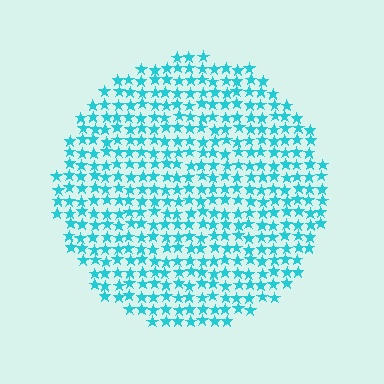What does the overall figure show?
The overall figure shows a circle.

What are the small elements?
The small elements are stars.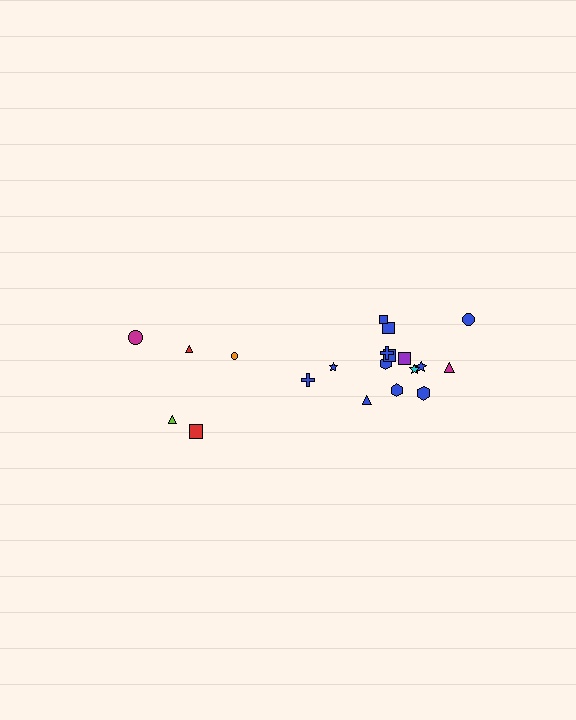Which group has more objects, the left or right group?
The right group.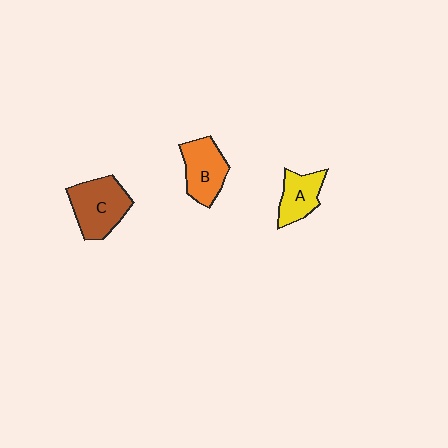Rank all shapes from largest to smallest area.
From largest to smallest: C (brown), B (orange), A (yellow).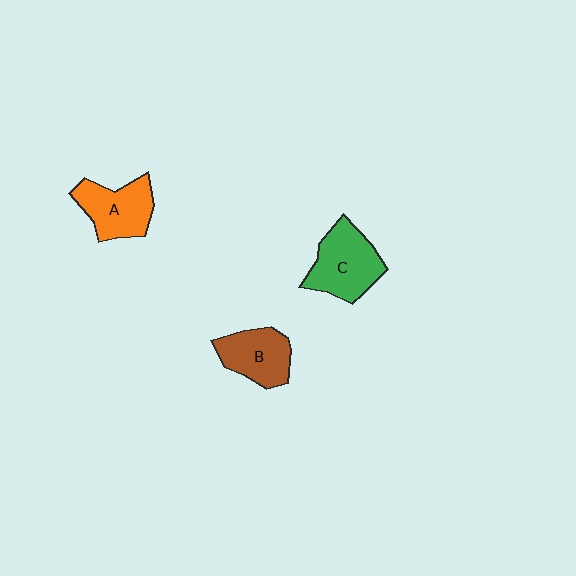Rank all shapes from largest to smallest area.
From largest to smallest: C (green), A (orange), B (brown).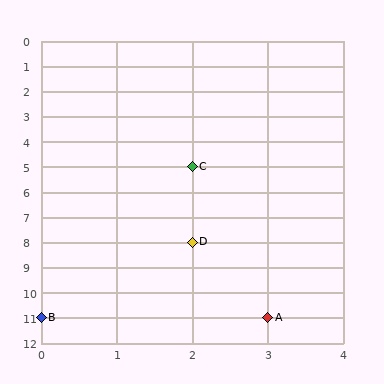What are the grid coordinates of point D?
Point D is at grid coordinates (2, 8).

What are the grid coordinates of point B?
Point B is at grid coordinates (0, 11).